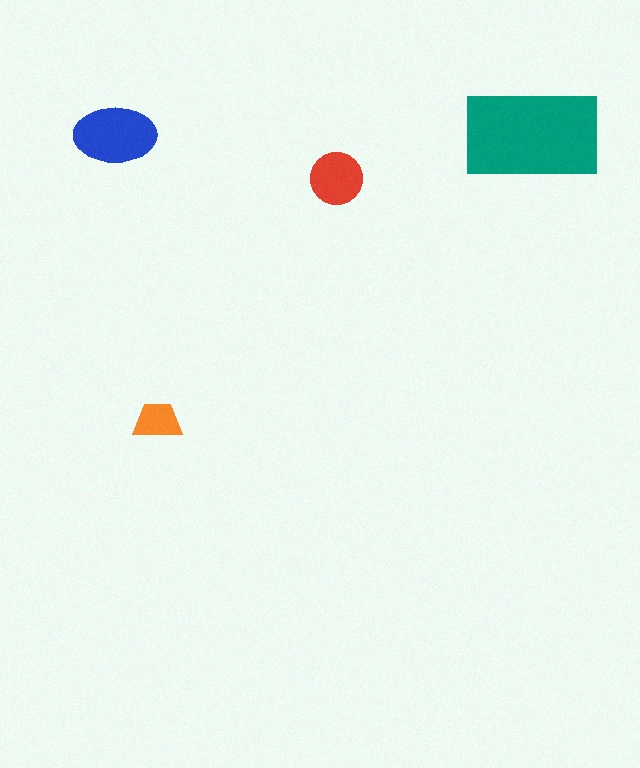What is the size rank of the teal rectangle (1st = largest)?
1st.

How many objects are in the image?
There are 4 objects in the image.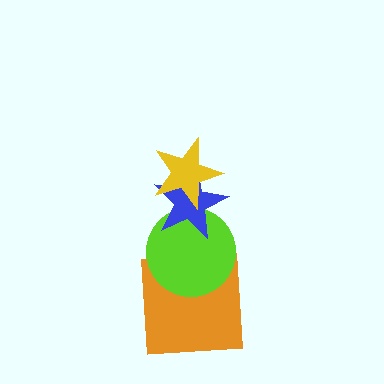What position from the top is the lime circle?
The lime circle is 3rd from the top.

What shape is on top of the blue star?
The yellow star is on top of the blue star.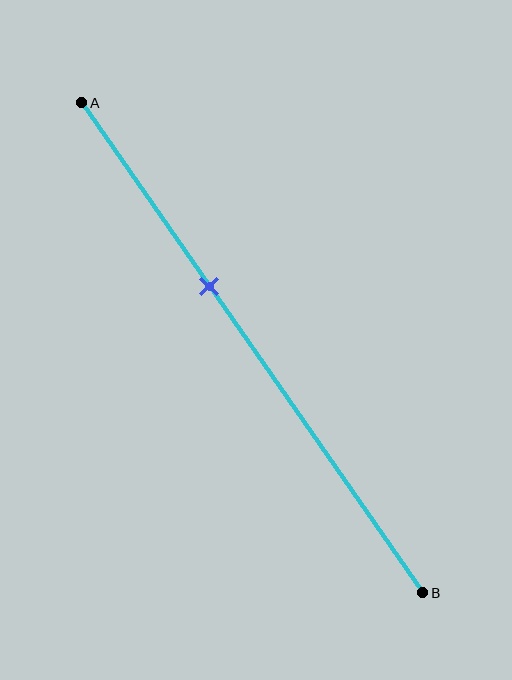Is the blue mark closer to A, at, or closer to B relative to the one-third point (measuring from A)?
The blue mark is closer to point B than the one-third point of segment AB.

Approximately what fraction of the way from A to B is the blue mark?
The blue mark is approximately 40% of the way from A to B.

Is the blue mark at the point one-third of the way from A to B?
No, the mark is at about 40% from A, not at the 33% one-third point.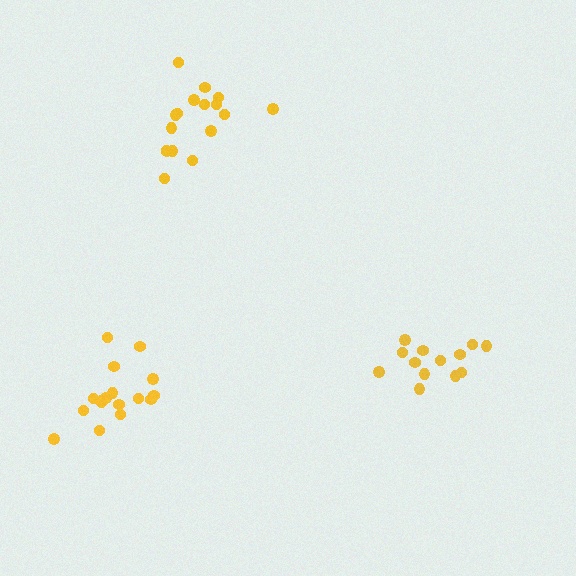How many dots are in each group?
Group 1: 13 dots, Group 2: 17 dots, Group 3: 17 dots (47 total).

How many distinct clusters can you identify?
There are 3 distinct clusters.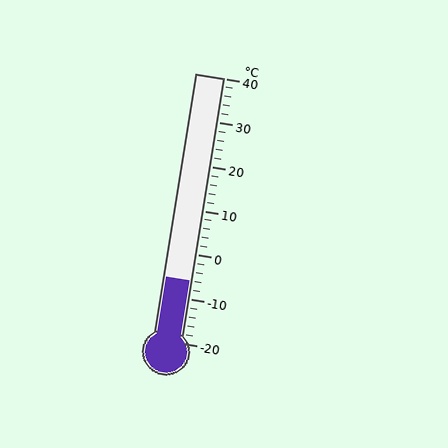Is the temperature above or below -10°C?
The temperature is above -10°C.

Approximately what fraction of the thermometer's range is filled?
The thermometer is filled to approximately 25% of its range.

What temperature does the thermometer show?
The thermometer shows approximately -6°C.